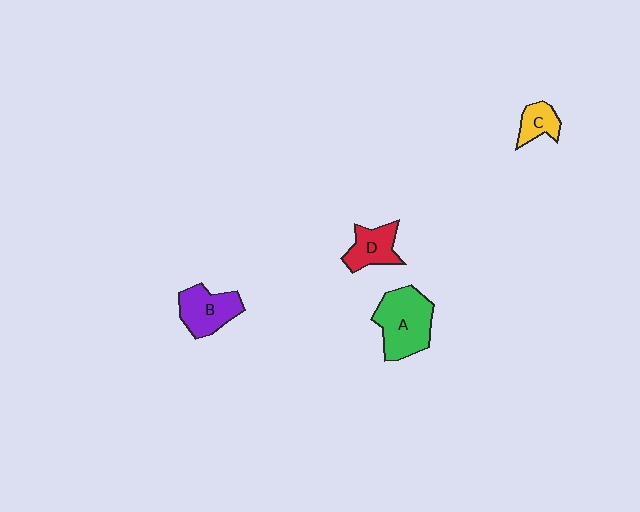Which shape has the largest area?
Shape A (green).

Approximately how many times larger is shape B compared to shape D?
Approximately 1.2 times.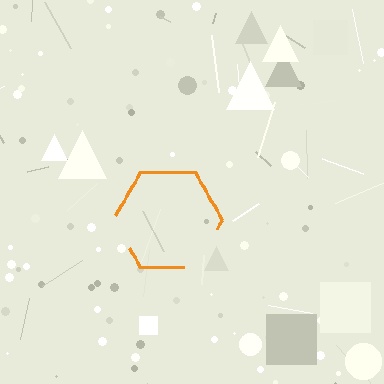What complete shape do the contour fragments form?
The contour fragments form a hexagon.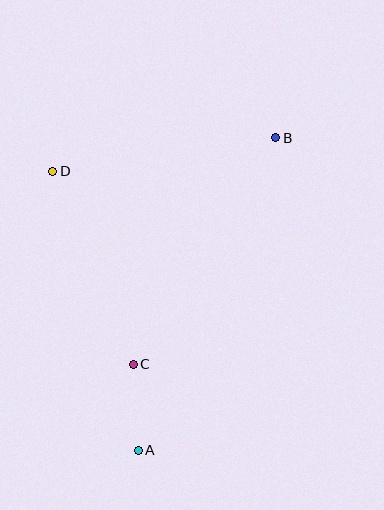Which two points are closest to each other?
Points A and C are closest to each other.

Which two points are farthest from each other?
Points A and B are farthest from each other.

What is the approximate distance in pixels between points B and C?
The distance between B and C is approximately 267 pixels.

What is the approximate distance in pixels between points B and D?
The distance between B and D is approximately 226 pixels.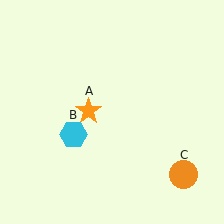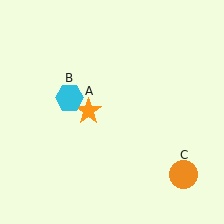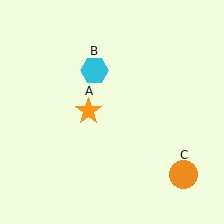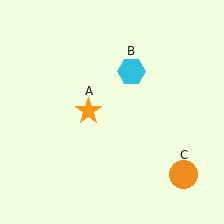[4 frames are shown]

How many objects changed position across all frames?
1 object changed position: cyan hexagon (object B).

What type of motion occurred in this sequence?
The cyan hexagon (object B) rotated clockwise around the center of the scene.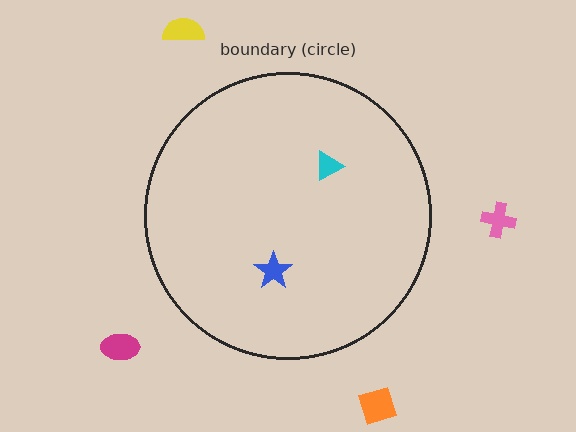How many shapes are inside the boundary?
2 inside, 4 outside.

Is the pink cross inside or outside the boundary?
Outside.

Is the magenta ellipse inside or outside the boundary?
Outside.